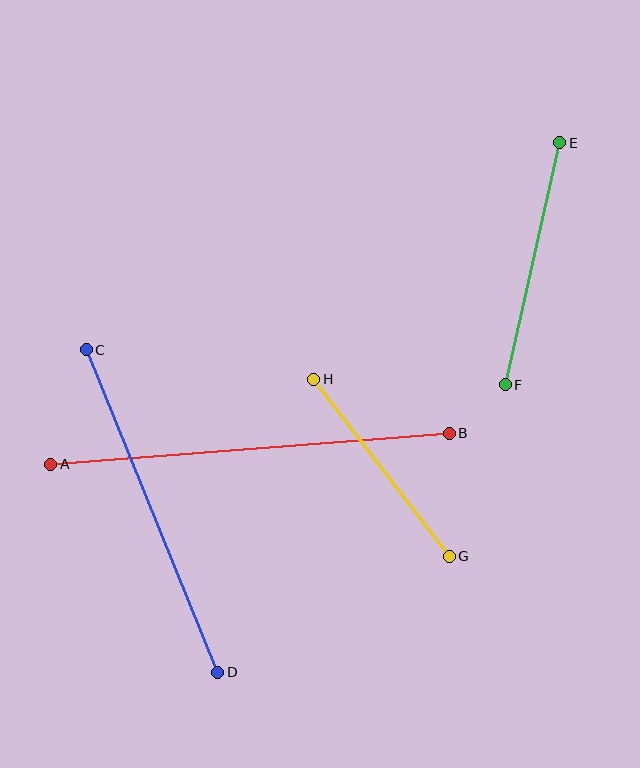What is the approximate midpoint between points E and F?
The midpoint is at approximately (532, 264) pixels.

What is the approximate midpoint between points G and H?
The midpoint is at approximately (382, 468) pixels.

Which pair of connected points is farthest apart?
Points A and B are farthest apart.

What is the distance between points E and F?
The distance is approximately 248 pixels.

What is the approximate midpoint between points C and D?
The midpoint is at approximately (152, 511) pixels.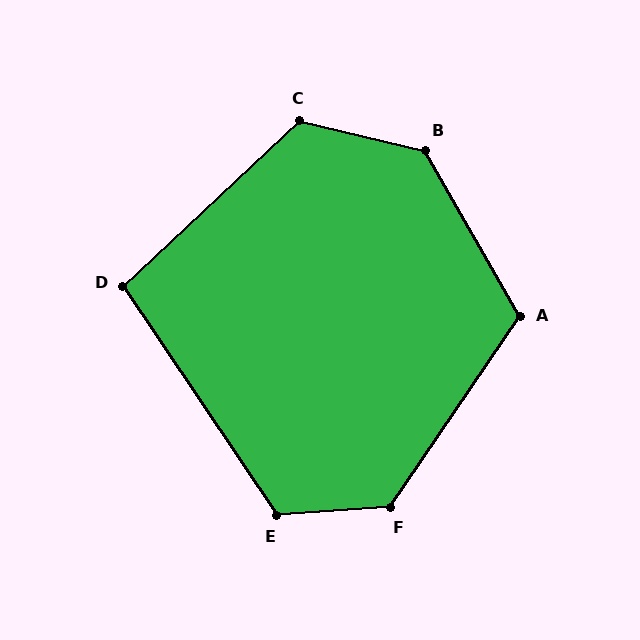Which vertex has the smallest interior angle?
D, at approximately 99 degrees.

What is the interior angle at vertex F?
Approximately 128 degrees (obtuse).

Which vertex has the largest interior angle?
B, at approximately 133 degrees.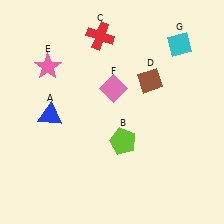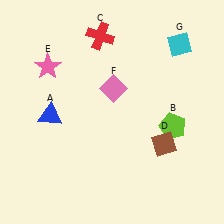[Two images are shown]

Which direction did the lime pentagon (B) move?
The lime pentagon (B) moved right.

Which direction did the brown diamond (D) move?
The brown diamond (D) moved down.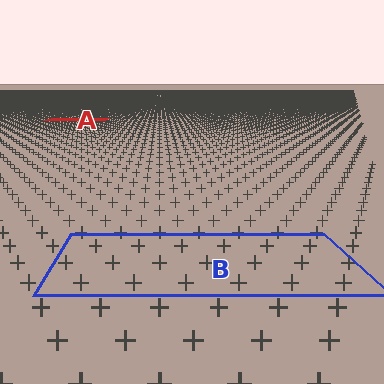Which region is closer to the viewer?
Region B is closer. The texture elements there are larger and more spread out.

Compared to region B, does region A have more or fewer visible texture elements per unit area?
Region A has more texture elements per unit area — they are packed more densely because it is farther away.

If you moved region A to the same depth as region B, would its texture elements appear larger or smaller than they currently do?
They would appear larger. At a closer depth, the same texture elements are projected at a bigger on-screen size.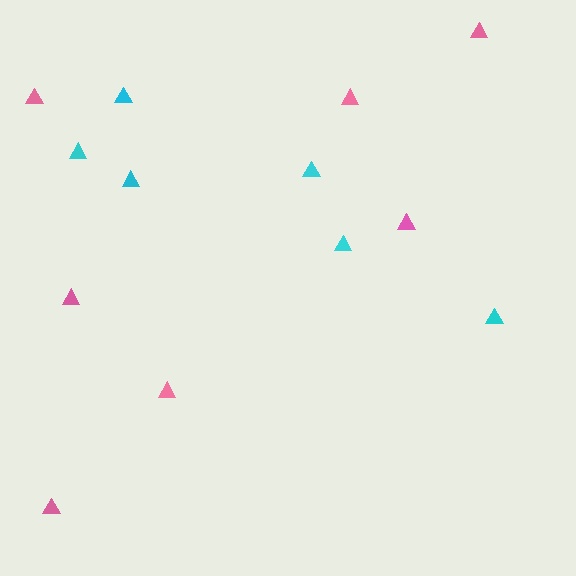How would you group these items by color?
There are 2 groups: one group of cyan triangles (6) and one group of pink triangles (7).